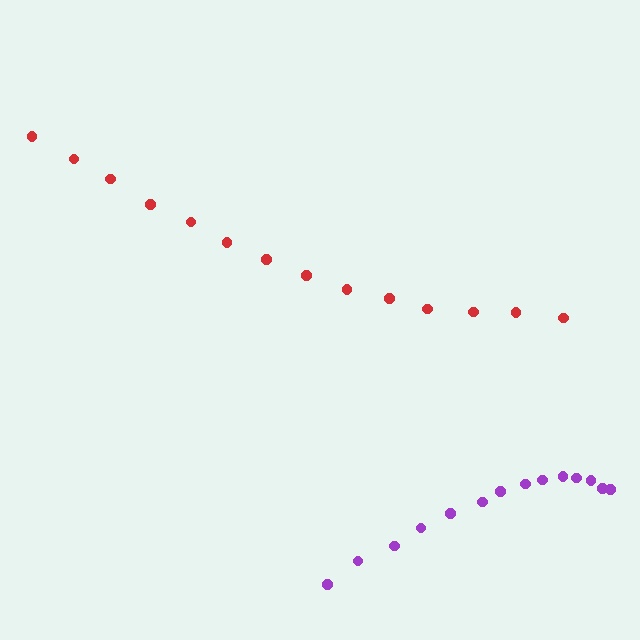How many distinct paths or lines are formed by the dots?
There are 2 distinct paths.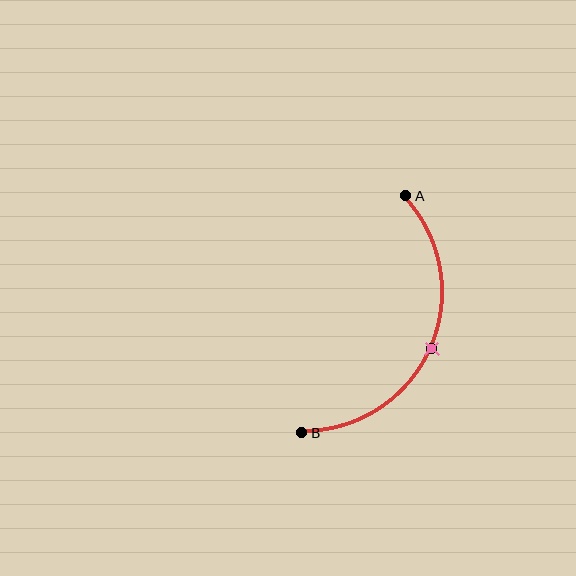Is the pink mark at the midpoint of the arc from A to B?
Yes. The pink mark lies on the arc at equal arc-length from both A and B — it is the arc midpoint.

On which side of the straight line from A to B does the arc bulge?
The arc bulges to the right of the straight line connecting A and B.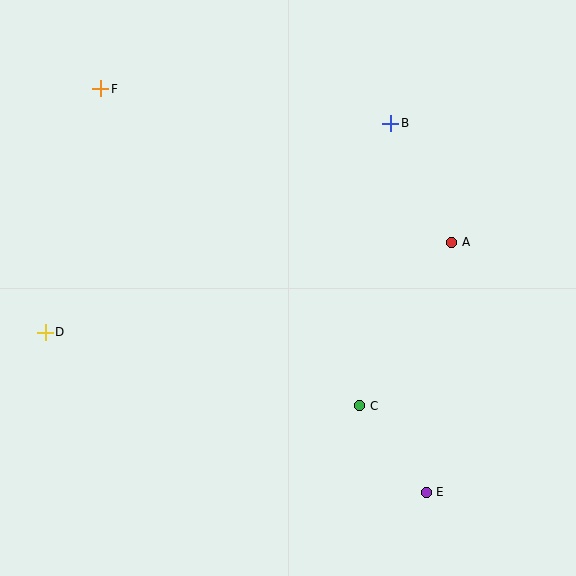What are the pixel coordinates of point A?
Point A is at (452, 242).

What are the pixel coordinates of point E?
Point E is at (426, 492).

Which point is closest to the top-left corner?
Point F is closest to the top-left corner.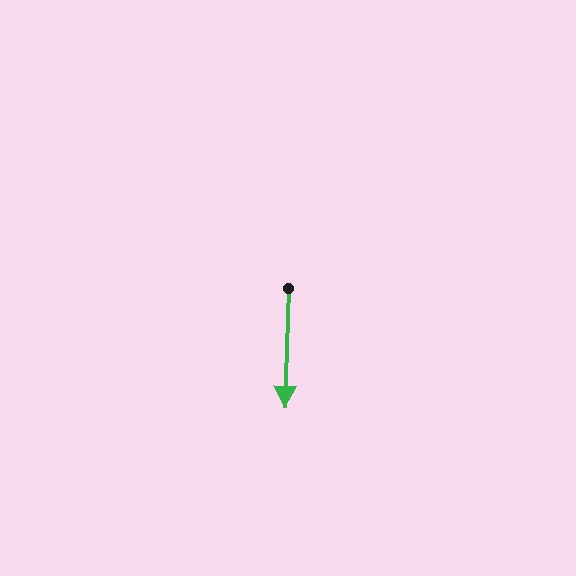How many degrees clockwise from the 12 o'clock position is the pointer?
Approximately 182 degrees.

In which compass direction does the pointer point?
South.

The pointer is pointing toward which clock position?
Roughly 6 o'clock.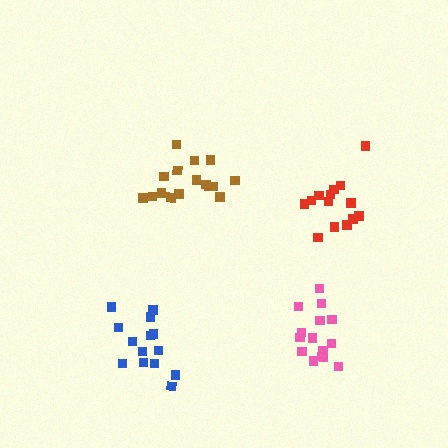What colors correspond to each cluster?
The clusters are colored: blue, pink, brown, red.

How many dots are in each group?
Group 1: 14 dots, Group 2: 15 dots, Group 3: 16 dots, Group 4: 14 dots (59 total).